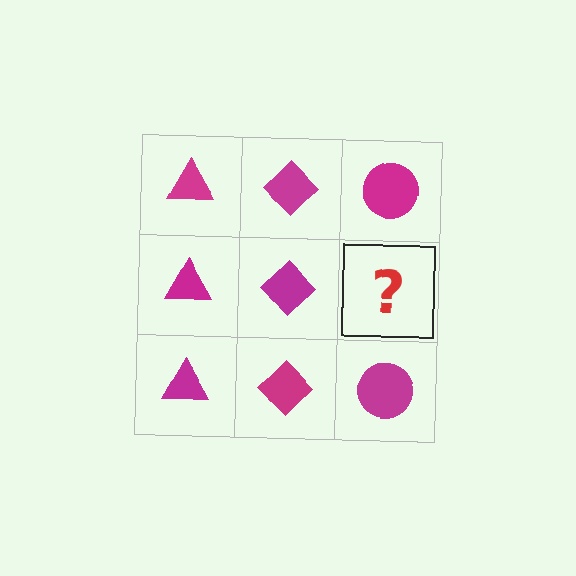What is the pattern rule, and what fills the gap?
The rule is that each column has a consistent shape. The gap should be filled with a magenta circle.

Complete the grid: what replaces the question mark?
The question mark should be replaced with a magenta circle.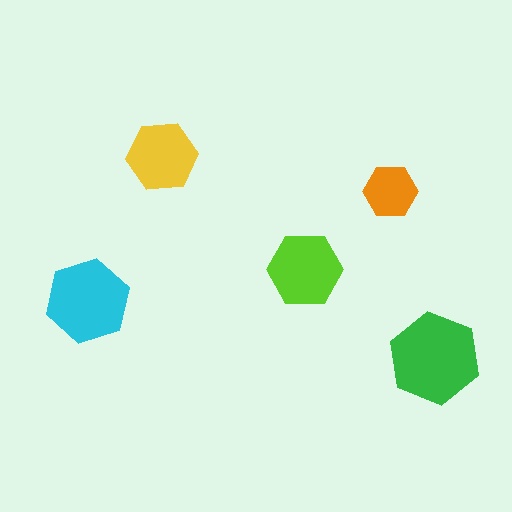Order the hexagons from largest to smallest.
the green one, the cyan one, the lime one, the yellow one, the orange one.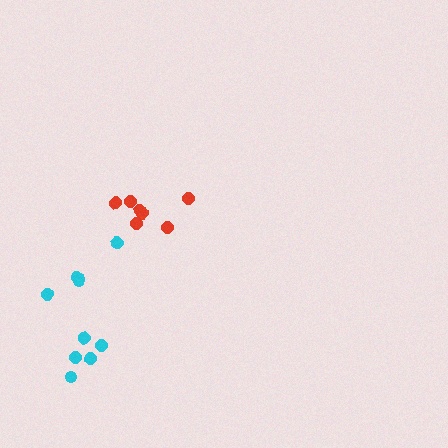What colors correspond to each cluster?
The clusters are colored: red, cyan.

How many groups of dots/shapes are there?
There are 2 groups.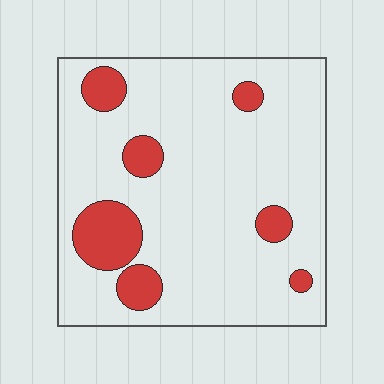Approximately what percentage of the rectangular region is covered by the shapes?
Approximately 15%.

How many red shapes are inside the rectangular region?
7.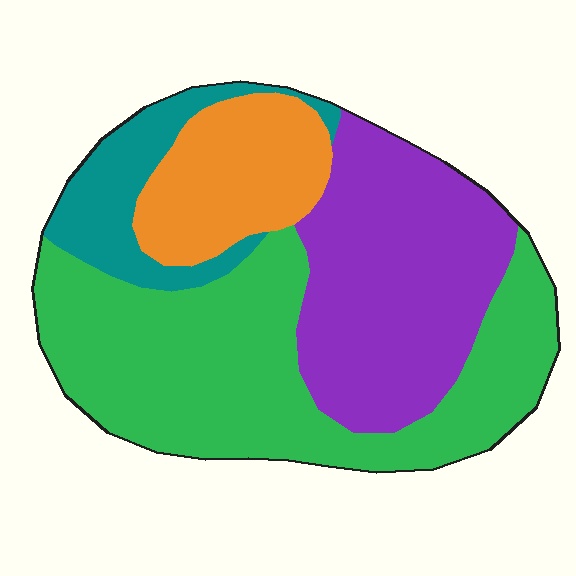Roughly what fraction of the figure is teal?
Teal takes up about one eighth (1/8) of the figure.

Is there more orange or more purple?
Purple.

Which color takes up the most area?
Green, at roughly 45%.